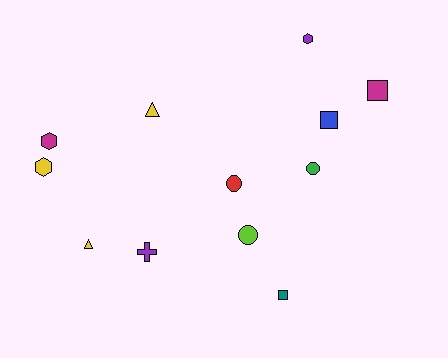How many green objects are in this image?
There is 1 green object.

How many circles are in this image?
There are 3 circles.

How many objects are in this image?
There are 12 objects.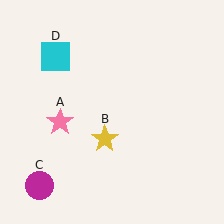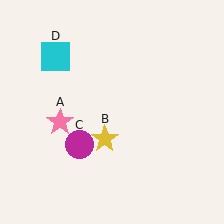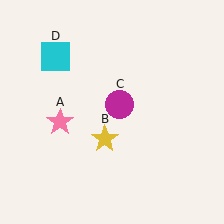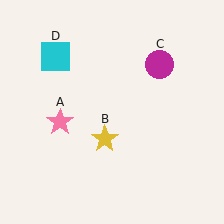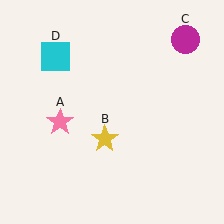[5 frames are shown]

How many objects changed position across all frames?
1 object changed position: magenta circle (object C).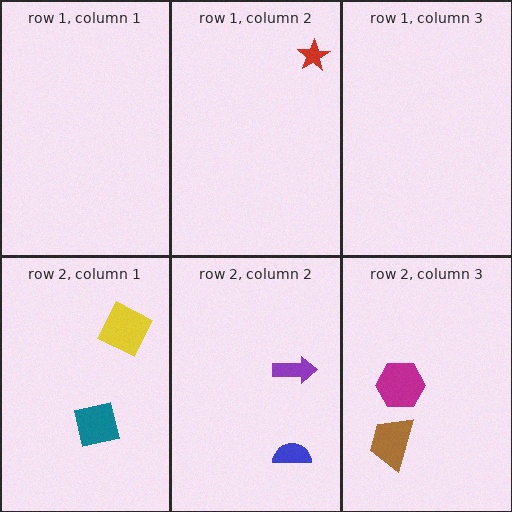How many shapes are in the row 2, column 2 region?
2.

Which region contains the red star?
The row 1, column 2 region.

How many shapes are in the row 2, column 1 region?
2.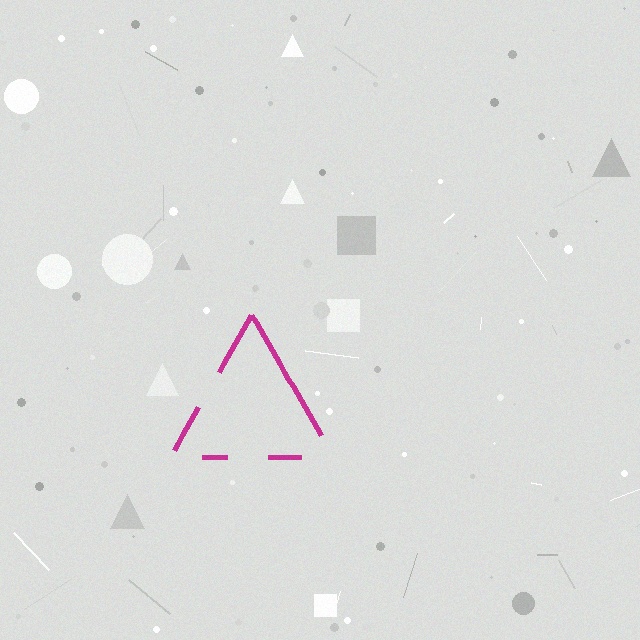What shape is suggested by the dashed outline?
The dashed outline suggests a triangle.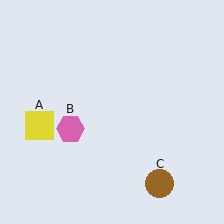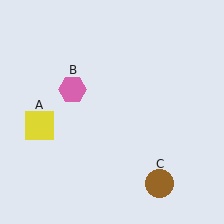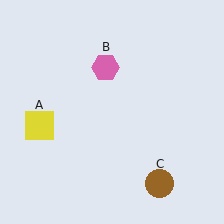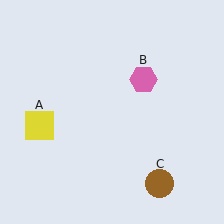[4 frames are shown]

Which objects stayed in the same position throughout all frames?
Yellow square (object A) and brown circle (object C) remained stationary.